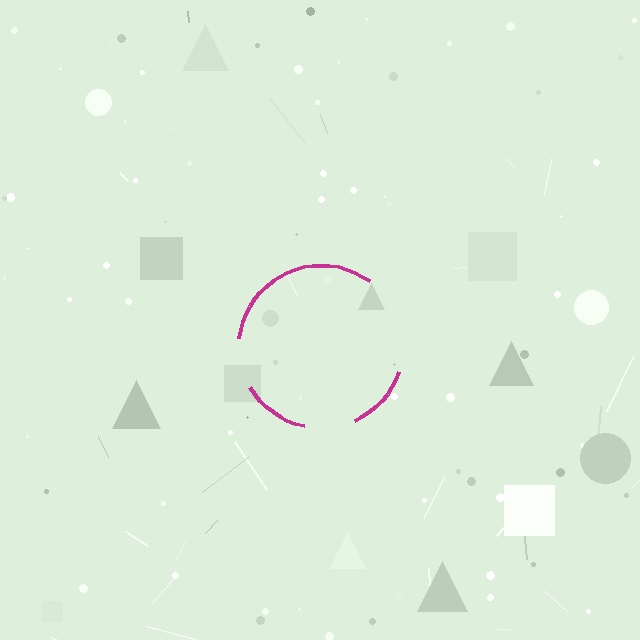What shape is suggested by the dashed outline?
The dashed outline suggests a circle.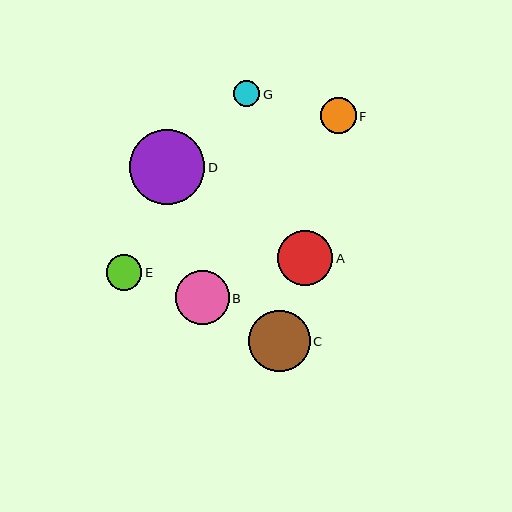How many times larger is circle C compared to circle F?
Circle C is approximately 1.7 times the size of circle F.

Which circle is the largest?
Circle D is the largest with a size of approximately 75 pixels.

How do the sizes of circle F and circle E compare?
Circle F and circle E are approximately the same size.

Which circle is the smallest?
Circle G is the smallest with a size of approximately 26 pixels.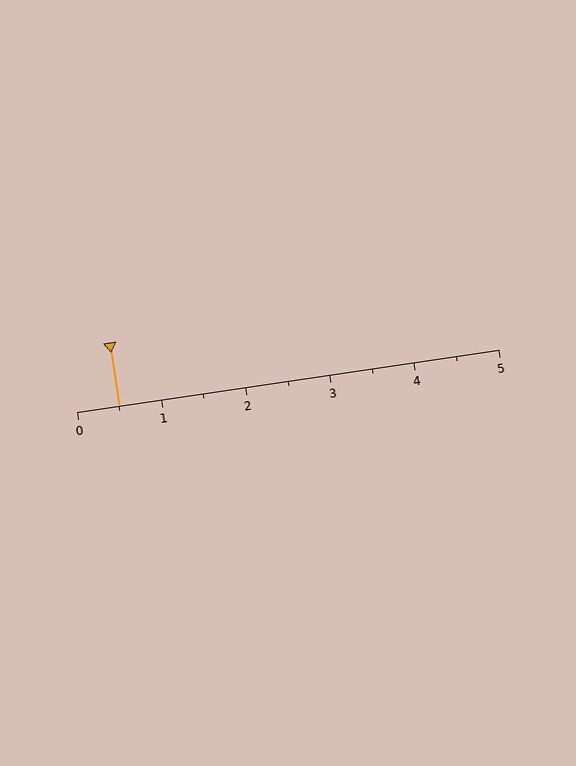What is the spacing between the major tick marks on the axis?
The major ticks are spaced 1 apart.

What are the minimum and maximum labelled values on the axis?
The axis runs from 0 to 5.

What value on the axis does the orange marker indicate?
The marker indicates approximately 0.5.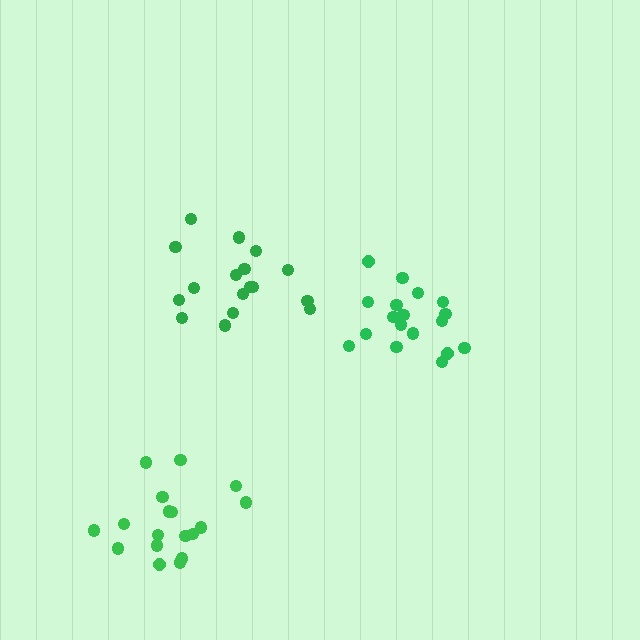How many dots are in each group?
Group 1: 19 dots, Group 2: 18 dots, Group 3: 17 dots (54 total).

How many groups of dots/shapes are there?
There are 3 groups.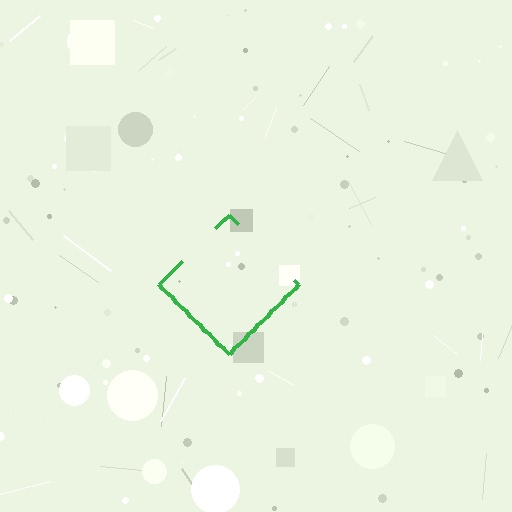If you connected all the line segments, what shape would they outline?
They would outline a diamond.